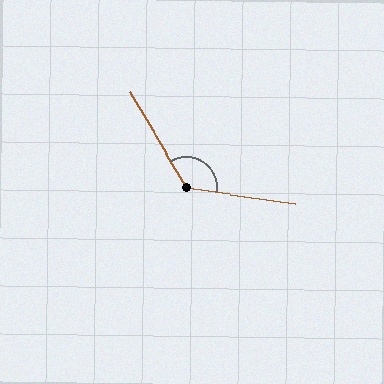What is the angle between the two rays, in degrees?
Approximately 129 degrees.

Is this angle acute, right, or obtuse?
It is obtuse.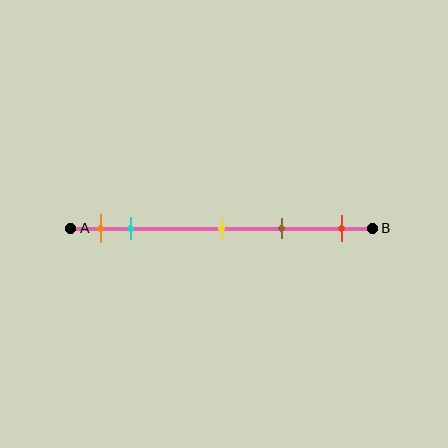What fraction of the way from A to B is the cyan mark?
The cyan mark is approximately 20% (0.2) of the way from A to B.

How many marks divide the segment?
There are 5 marks dividing the segment.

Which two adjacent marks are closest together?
The orange and cyan marks are the closest adjacent pair.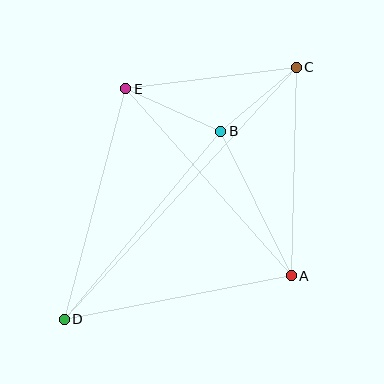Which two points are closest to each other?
Points B and C are closest to each other.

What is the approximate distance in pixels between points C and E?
The distance between C and E is approximately 172 pixels.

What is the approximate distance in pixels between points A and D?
The distance between A and D is approximately 231 pixels.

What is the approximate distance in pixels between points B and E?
The distance between B and E is approximately 104 pixels.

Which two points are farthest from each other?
Points C and D are farthest from each other.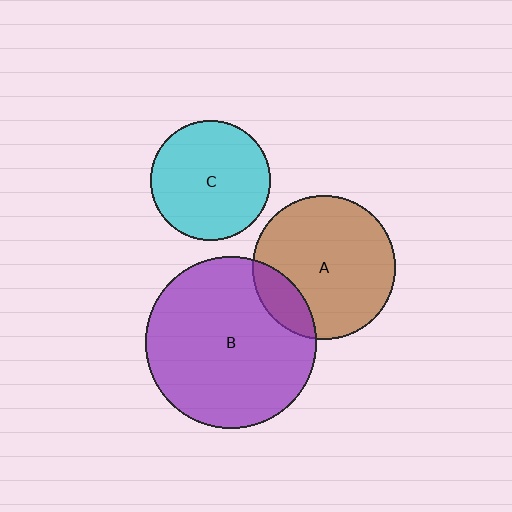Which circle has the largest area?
Circle B (purple).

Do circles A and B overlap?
Yes.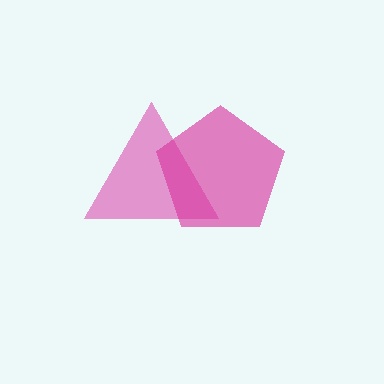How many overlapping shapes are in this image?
There are 2 overlapping shapes in the image.